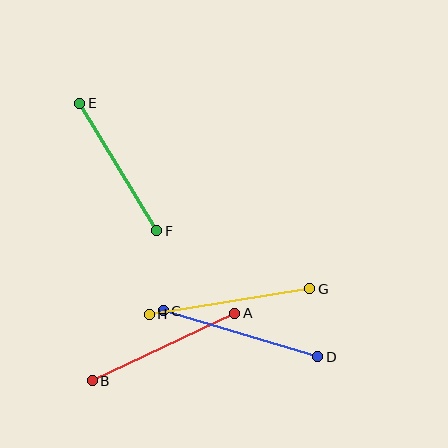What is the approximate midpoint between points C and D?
The midpoint is at approximately (240, 334) pixels.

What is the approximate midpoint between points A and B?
The midpoint is at approximately (163, 347) pixels.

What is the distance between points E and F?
The distance is approximately 149 pixels.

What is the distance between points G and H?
The distance is approximately 163 pixels.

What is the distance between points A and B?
The distance is approximately 158 pixels.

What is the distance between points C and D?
The distance is approximately 161 pixels.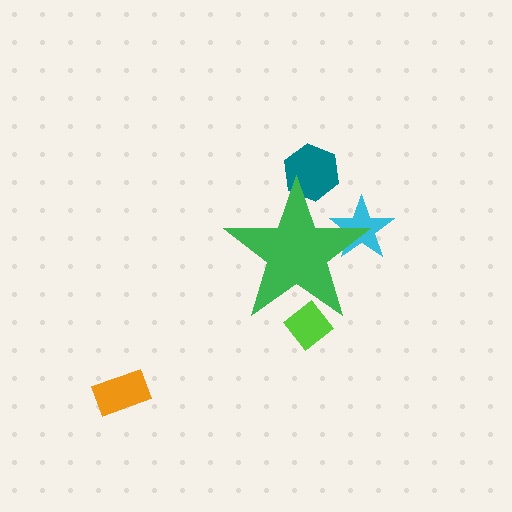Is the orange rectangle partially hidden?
No, the orange rectangle is fully visible.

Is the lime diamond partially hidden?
Yes, the lime diamond is partially hidden behind the green star.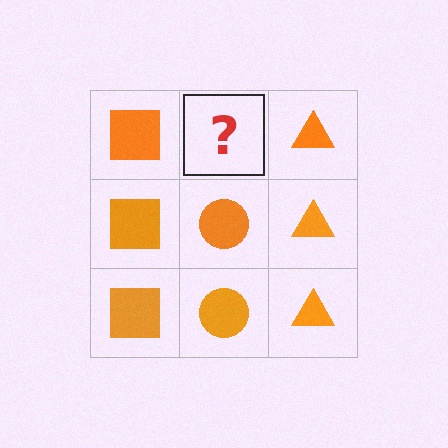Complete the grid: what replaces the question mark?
The question mark should be replaced with an orange circle.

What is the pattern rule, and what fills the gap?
The rule is that each column has a consistent shape. The gap should be filled with an orange circle.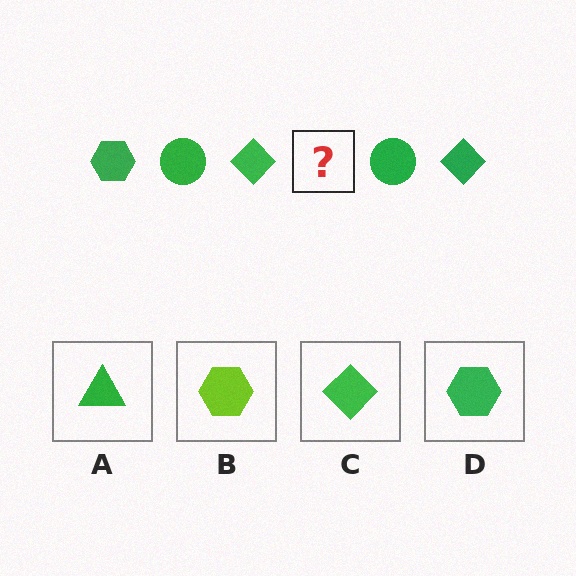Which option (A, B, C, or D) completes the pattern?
D.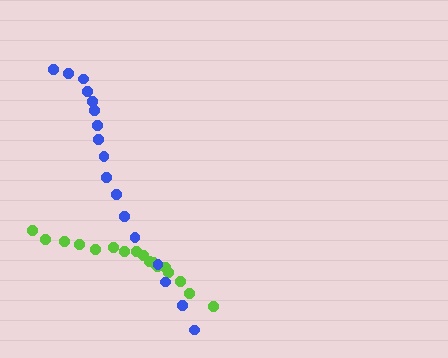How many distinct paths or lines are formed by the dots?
There are 2 distinct paths.